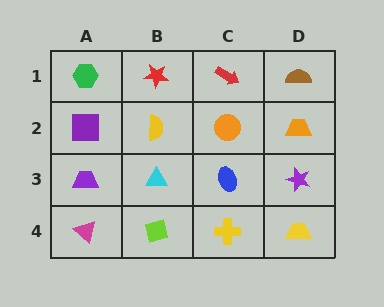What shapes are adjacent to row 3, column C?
An orange circle (row 2, column C), a yellow cross (row 4, column C), a cyan triangle (row 3, column B), a purple star (row 3, column D).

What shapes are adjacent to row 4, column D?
A purple star (row 3, column D), a yellow cross (row 4, column C).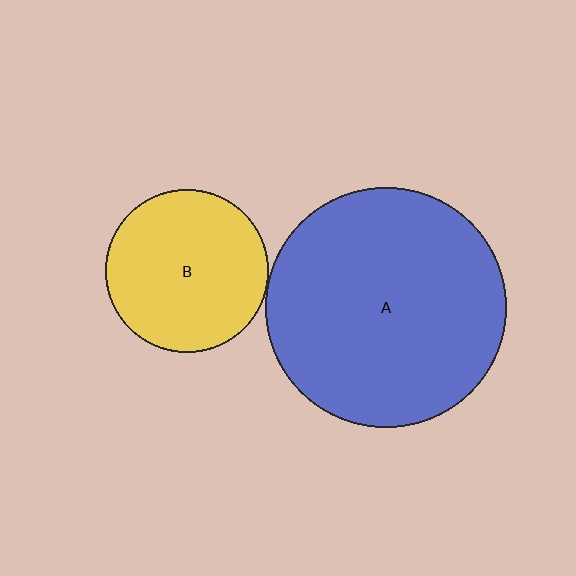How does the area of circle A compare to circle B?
Approximately 2.2 times.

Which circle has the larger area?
Circle A (blue).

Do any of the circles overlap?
No, none of the circles overlap.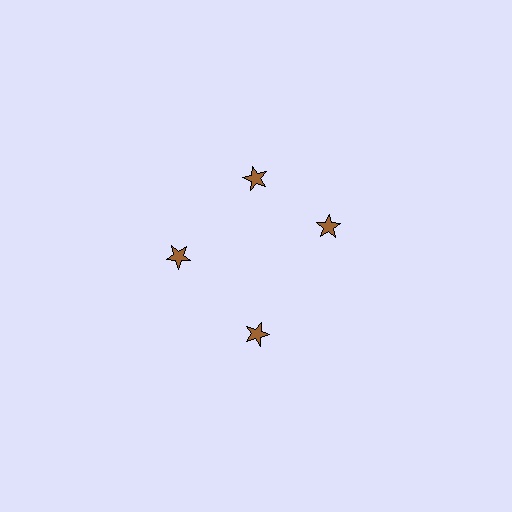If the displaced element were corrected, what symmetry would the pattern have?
It would have 4-fold rotational symmetry — the pattern would map onto itself every 90 degrees.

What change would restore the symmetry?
The symmetry would be restored by rotating it back into even spacing with its neighbors so that all 4 stars sit at equal angles and equal distance from the center.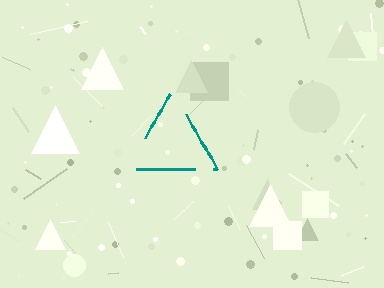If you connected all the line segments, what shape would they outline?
They would outline a triangle.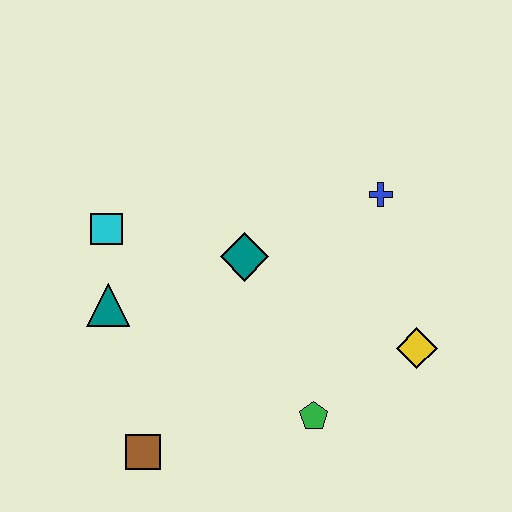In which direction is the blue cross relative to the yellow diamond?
The blue cross is above the yellow diamond.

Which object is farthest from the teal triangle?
The yellow diamond is farthest from the teal triangle.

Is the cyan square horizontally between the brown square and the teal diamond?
No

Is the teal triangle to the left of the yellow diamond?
Yes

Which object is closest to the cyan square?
The teal triangle is closest to the cyan square.